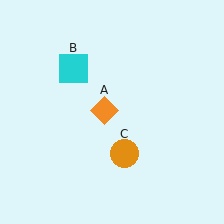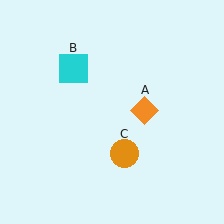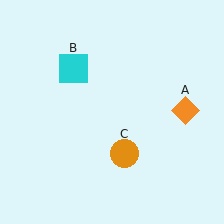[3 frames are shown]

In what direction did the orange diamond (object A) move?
The orange diamond (object A) moved right.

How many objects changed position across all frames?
1 object changed position: orange diamond (object A).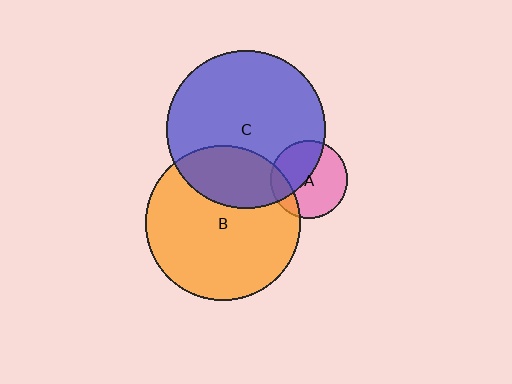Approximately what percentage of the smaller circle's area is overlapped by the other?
Approximately 25%.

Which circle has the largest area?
Circle C (blue).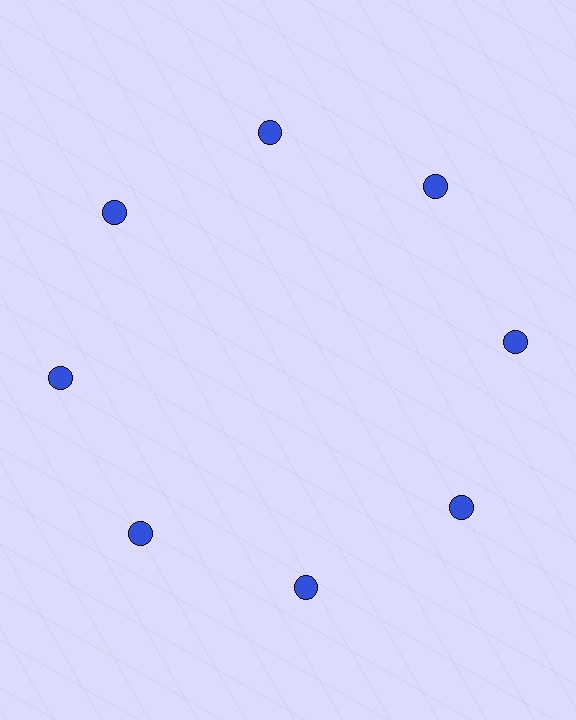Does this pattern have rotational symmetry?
Yes, this pattern has 8-fold rotational symmetry. It looks the same after rotating 45 degrees around the center.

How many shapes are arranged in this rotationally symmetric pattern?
There are 8 shapes, arranged in 8 groups of 1.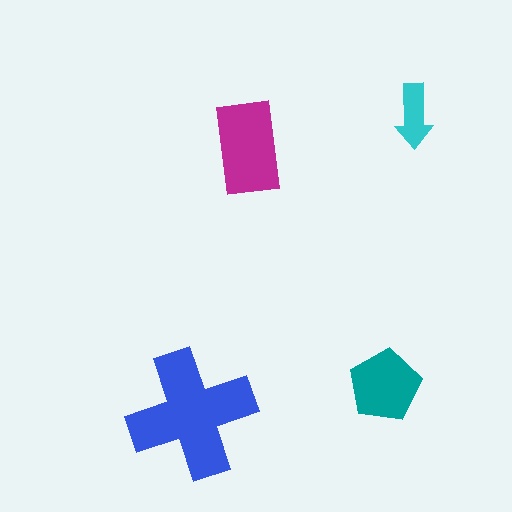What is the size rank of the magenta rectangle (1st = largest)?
2nd.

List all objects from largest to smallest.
The blue cross, the magenta rectangle, the teal pentagon, the cyan arrow.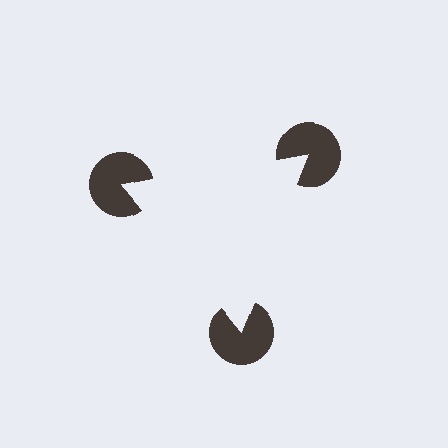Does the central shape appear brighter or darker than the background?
It typically appears slightly brighter than the background, even though no actual brightness change is drawn.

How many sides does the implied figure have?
3 sides.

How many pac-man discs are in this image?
There are 3 — one at each vertex of the illusory triangle.